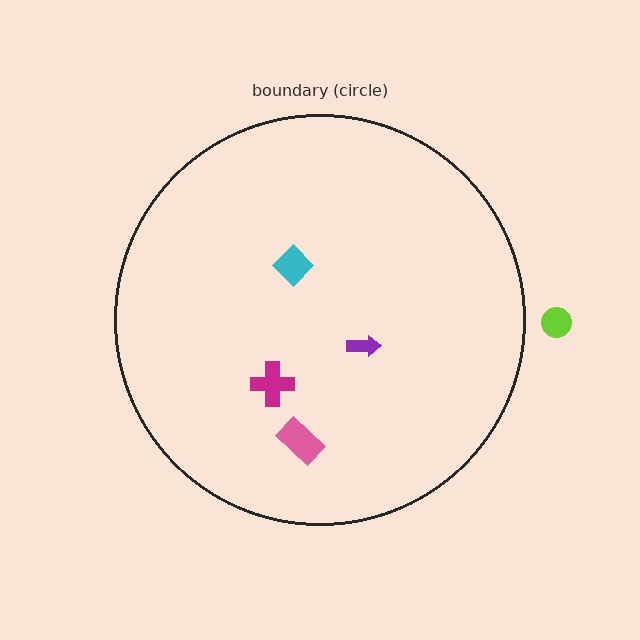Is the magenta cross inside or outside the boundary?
Inside.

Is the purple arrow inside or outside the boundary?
Inside.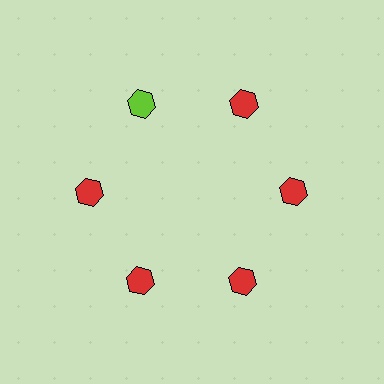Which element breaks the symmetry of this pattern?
The lime hexagon at roughly the 11 o'clock position breaks the symmetry. All other shapes are red hexagons.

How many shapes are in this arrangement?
There are 6 shapes arranged in a ring pattern.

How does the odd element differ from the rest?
It has a different color: lime instead of red.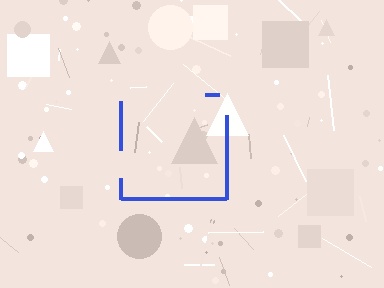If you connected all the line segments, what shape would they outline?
They would outline a square.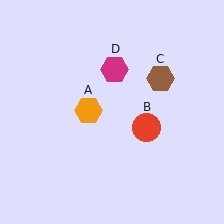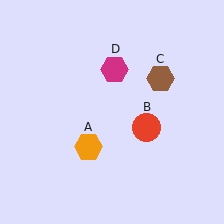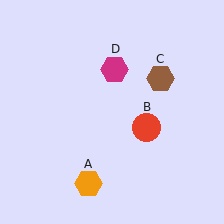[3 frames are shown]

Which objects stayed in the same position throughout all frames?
Red circle (object B) and brown hexagon (object C) and magenta hexagon (object D) remained stationary.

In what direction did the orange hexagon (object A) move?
The orange hexagon (object A) moved down.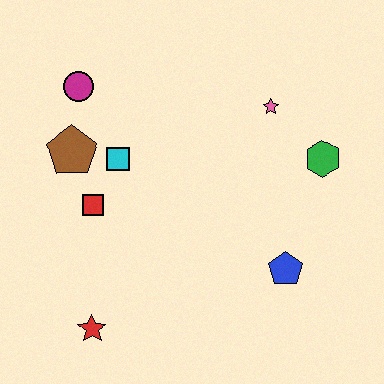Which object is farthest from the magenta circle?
The blue pentagon is farthest from the magenta circle.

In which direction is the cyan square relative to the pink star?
The cyan square is to the left of the pink star.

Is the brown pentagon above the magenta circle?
No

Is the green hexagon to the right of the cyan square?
Yes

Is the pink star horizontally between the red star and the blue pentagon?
Yes